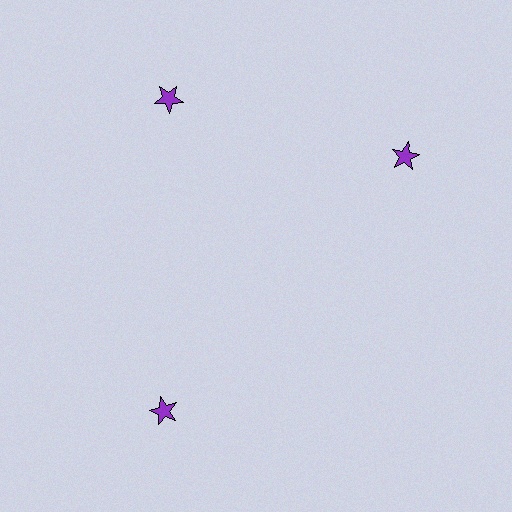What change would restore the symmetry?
The symmetry would be restored by rotating it back into even spacing with its neighbors so that all 3 stars sit at equal angles and equal distance from the center.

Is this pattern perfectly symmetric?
No. The 3 purple stars are arranged in a ring, but one element near the 3 o'clock position is rotated out of alignment along the ring, breaking the 3-fold rotational symmetry.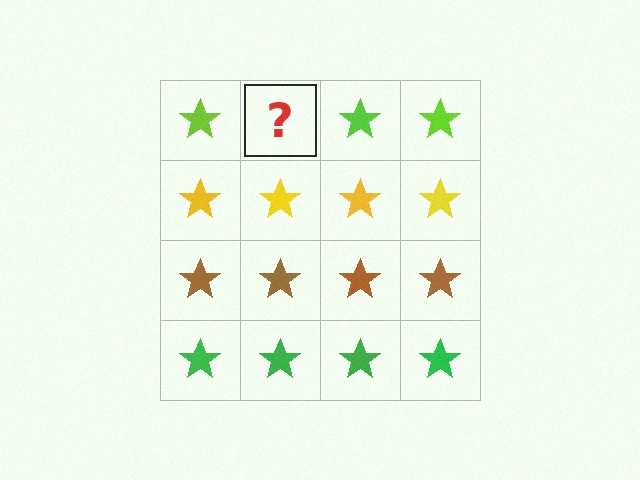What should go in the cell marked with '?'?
The missing cell should contain a lime star.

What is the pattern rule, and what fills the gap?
The rule is that each row has a consistent color. The gap should be filled with a lime star.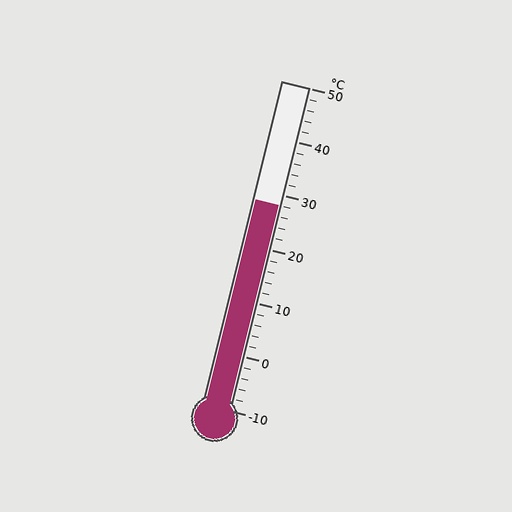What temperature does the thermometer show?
The thermometer shows approximately 28°C.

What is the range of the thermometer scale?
The thermometer scale ranges from -10°C to 50°C.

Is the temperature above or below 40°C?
The temperature is below 40°C.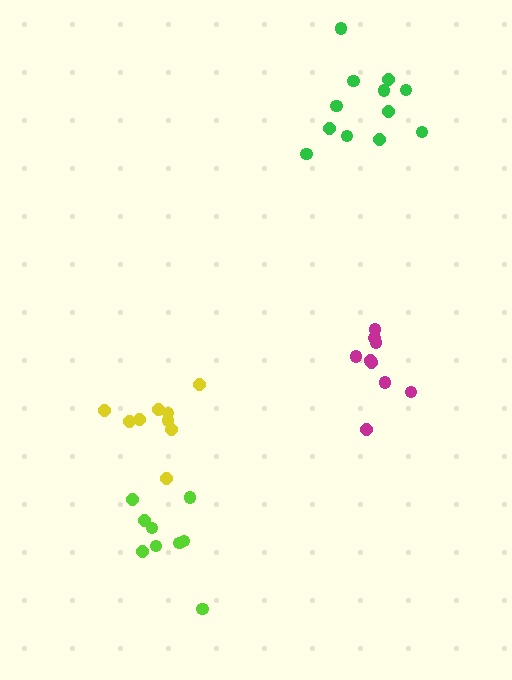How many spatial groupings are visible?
There are 4 spatial groupings.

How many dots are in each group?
Group 1: 9 dots, Group 2: 9 dots, Group 3: 12 dots, Group 4: 9 dots (39 total).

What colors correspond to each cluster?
The clusters are colored: lime, magenta, green, yellow.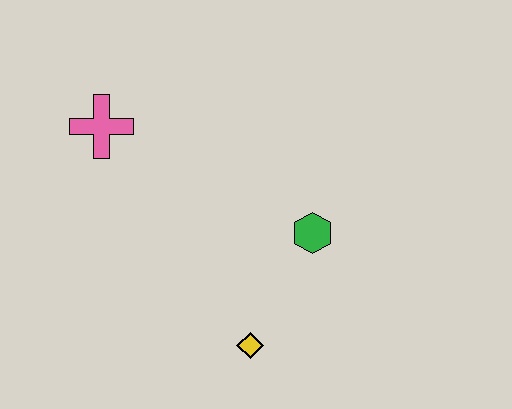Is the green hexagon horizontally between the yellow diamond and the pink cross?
No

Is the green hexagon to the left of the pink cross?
No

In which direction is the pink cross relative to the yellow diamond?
The pink cross is above the yellow diamond.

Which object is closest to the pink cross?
The green hexagon is closest to the pink cross.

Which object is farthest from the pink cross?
The yellow diamond is farthest from the pink cross.